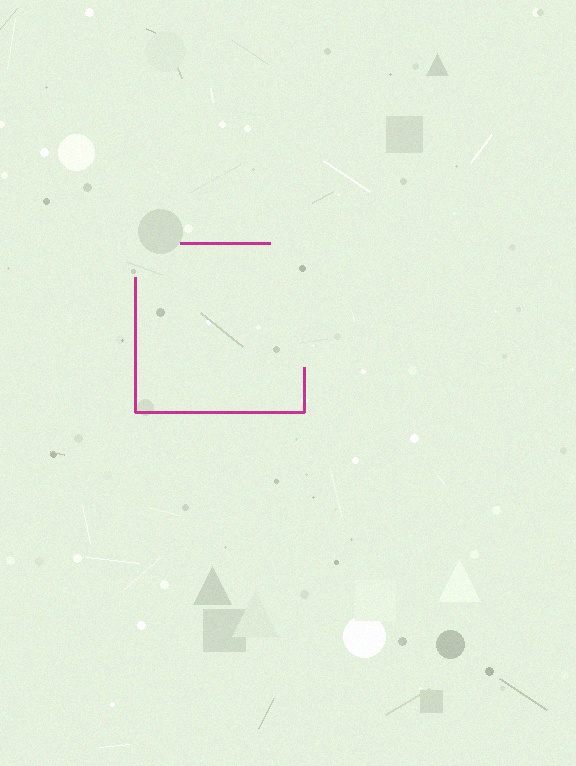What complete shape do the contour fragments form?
The contour fragments form a square.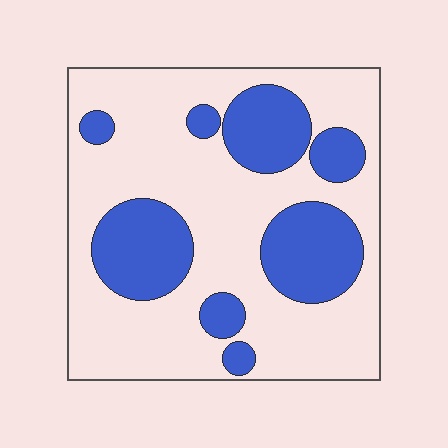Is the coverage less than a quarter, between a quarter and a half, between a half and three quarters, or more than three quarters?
Between a quarter and a half.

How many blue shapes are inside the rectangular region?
8.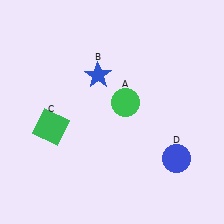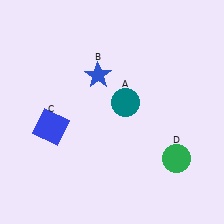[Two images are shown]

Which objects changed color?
A changed from green to teal. C changed from green to blue. D changed from blue to green.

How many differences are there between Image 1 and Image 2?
There are 3 differences between the two images.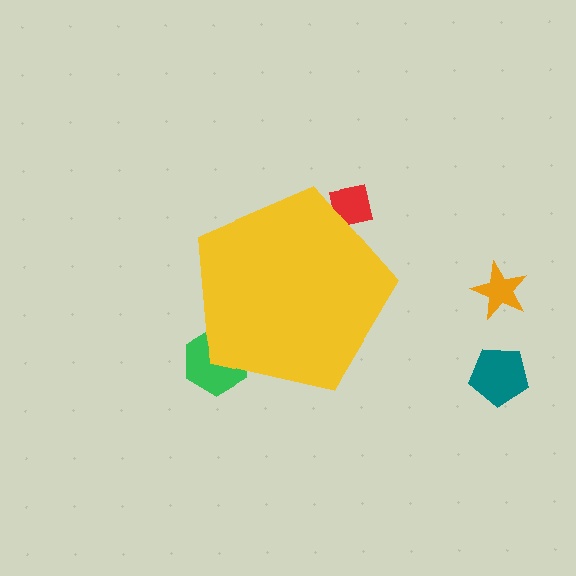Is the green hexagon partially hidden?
Yes, the green hexagon is partially hidden behind the yellow pentagon.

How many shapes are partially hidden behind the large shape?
2 shapes are partially hidden.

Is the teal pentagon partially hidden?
No, the teal pentagon is fully visible.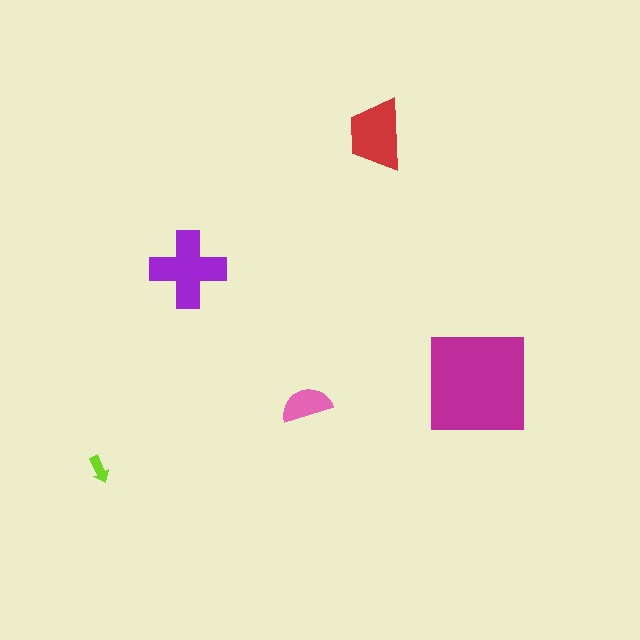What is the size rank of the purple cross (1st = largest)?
2nd.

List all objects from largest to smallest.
The magenta square, the purple cross, the red trapezoid, the pink semicircle, the lime arrow.